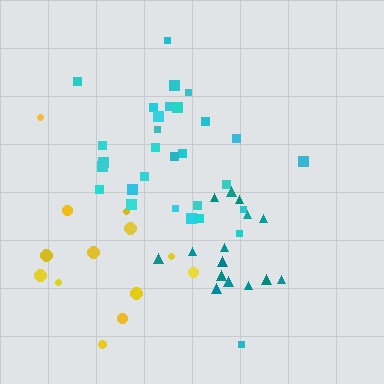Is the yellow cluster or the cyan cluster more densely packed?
Cyan.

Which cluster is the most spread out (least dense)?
Yellow.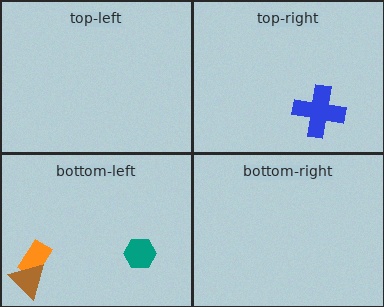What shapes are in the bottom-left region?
The teal hexagon, the orange rectangle, the brown triangle.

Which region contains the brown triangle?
The bottom-left region.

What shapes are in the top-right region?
The blue cross.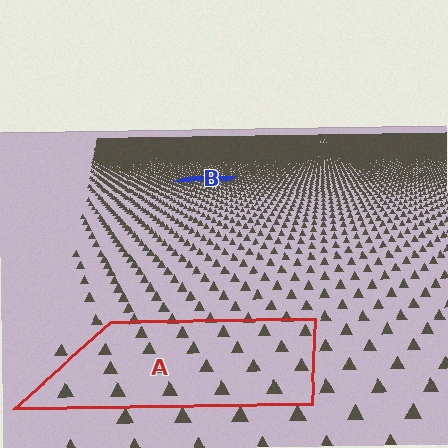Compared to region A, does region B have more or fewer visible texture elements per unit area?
Region B has more texture elements per unit area — they are packed more densely because it is farther away.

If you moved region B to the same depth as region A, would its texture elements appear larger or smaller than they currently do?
They would appear larger. At a closer depth, the same texture elements are projected at a bigger on-screen size.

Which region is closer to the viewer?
Region A is closer. The texture elements there are larger and more spread out.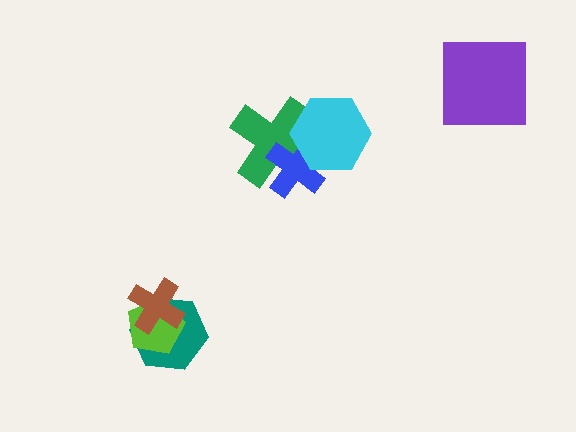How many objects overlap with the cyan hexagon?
2 objects overlap with the cyan hexagon.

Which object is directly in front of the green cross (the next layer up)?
The blue cross is directly in front of the green cross.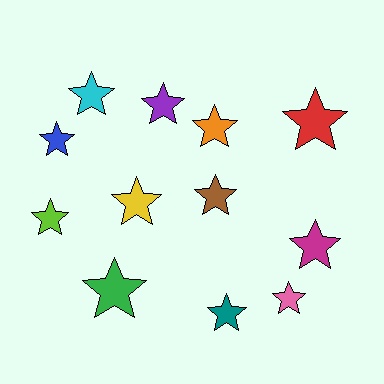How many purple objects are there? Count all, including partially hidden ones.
There is 1 purple object.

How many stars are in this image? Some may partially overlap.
There are 12 stars.